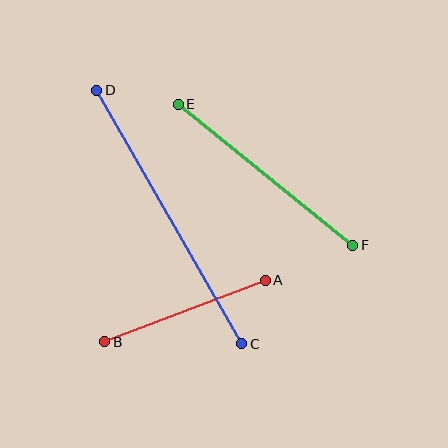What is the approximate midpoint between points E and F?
The midpoint is at approximately (265, 175) pixels.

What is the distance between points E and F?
The distance is approximately 224 pixels.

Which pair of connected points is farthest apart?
Points C and D are farthest apart.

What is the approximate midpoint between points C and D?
The midpoint is at approximately (169, 217) pixels.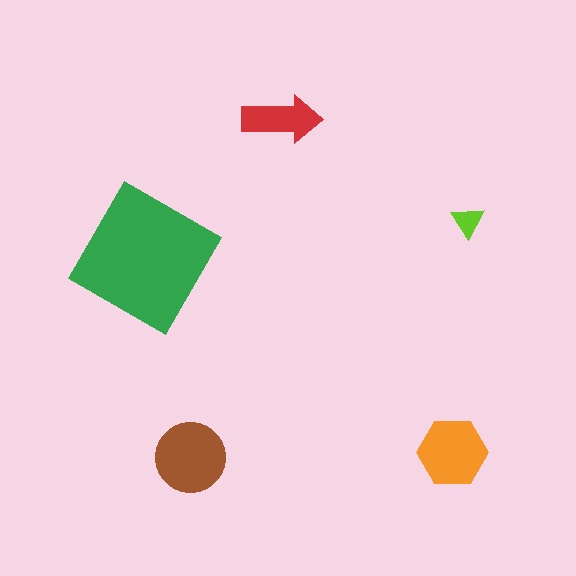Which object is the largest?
The green square.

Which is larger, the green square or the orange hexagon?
The green square.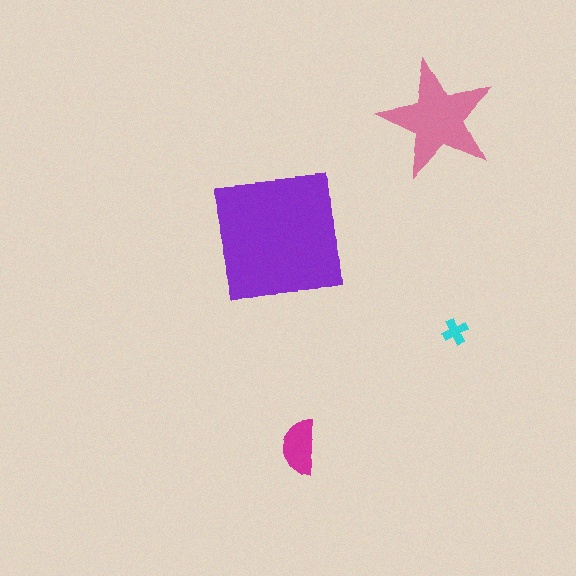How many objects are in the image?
There are 4 objects in the image.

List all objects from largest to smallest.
The purple square, the pink star, the magenta semicircle, the cyan cross.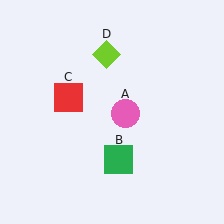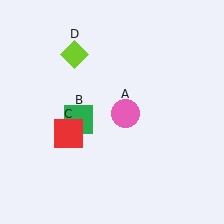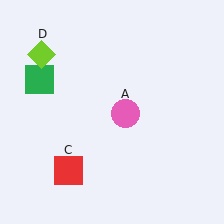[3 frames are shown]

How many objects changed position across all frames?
3 objects changed position: green square (object B), red square (object C), lime diamond (object D).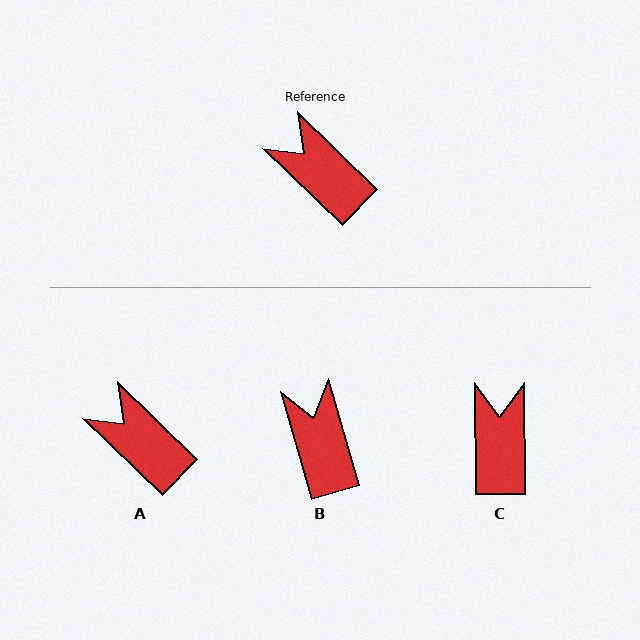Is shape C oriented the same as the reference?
No, it is off by about 46 degrees.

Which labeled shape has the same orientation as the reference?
A.